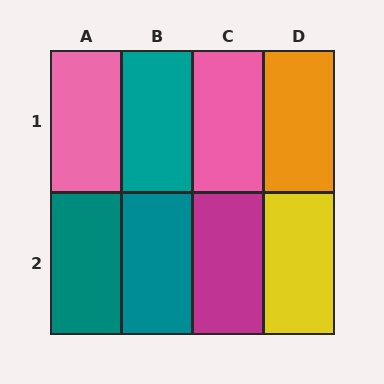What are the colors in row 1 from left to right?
Pink, teal, pink, orange.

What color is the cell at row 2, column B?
Teal.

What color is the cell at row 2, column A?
Teal.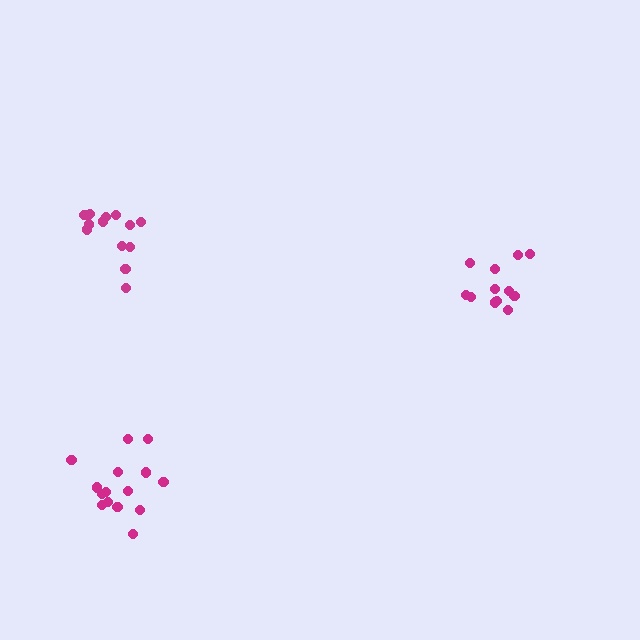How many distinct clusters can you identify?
There are 3 distinct clusters.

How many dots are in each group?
Group 1: 14 dots, Group 2: 15 dots, Group 3: 12 dots (41 total).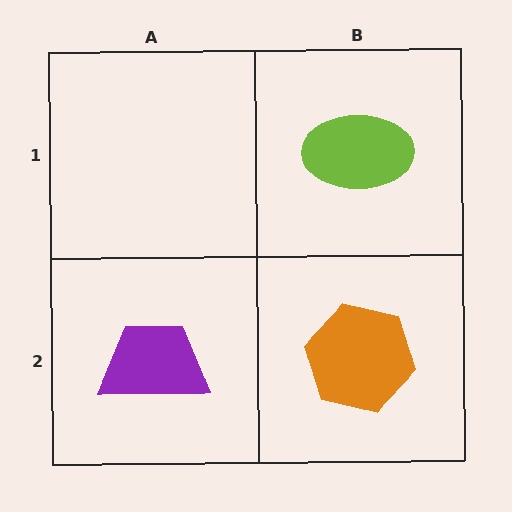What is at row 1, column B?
A lime ellipse.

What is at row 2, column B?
An orange hexagon.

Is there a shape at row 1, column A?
No, that cell is empty.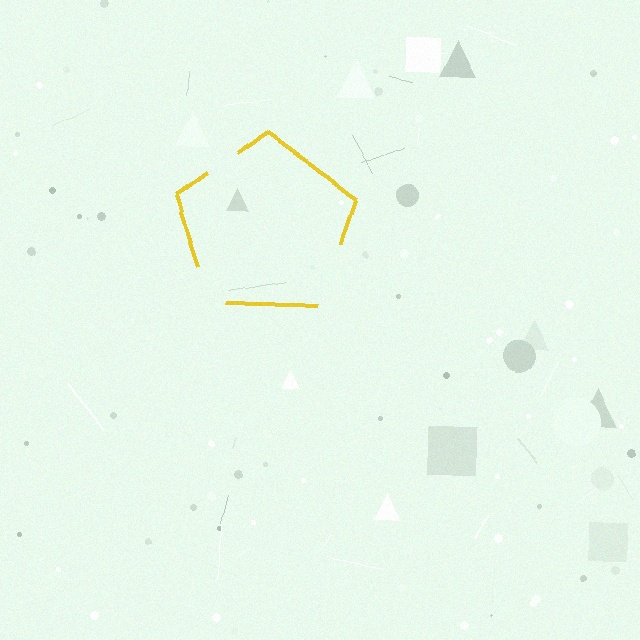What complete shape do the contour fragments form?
The contour fragments form a pentagon.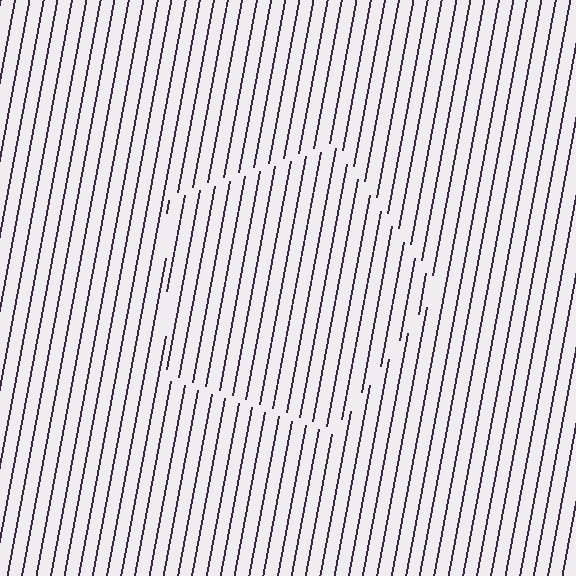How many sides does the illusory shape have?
5 sides — the line-ends trace a pentagon.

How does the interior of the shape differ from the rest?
The interior of the shape contains the same grating, shifted by half a period — the contour is defined by the phase discontinuity where line-ends from the inner and outer gratings abut.